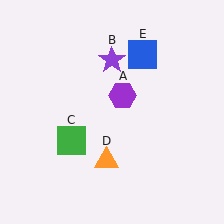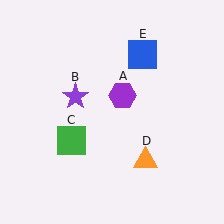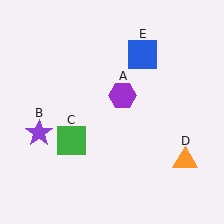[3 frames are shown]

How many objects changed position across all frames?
2 objects changed position: purple star (object B), orange triangle (object D).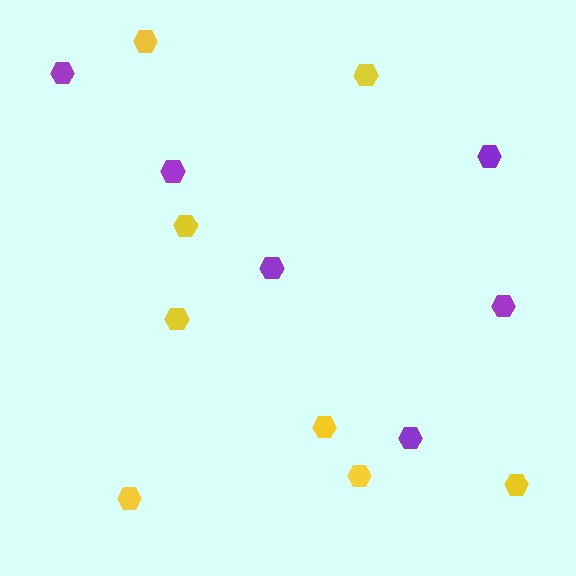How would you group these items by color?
There are 2 groups: one group of purple hexagons (6) and one group of yellow hexagons (8).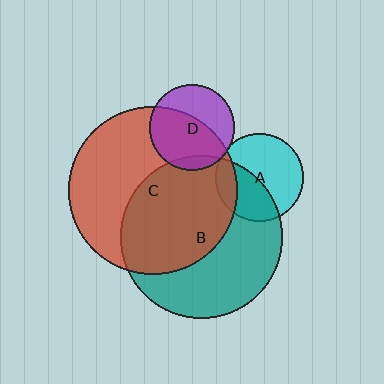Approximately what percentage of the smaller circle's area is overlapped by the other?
Approximately 5%.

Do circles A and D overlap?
Yes.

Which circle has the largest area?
Circle C (red).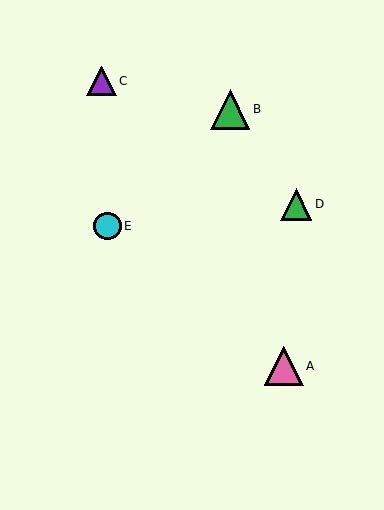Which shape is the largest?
The green triangle (labeled B) is the largest.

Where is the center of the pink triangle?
The center of the pink triangle is at (284, 366).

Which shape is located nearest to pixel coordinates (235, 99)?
The green triangle (labeled B) at (230, 109) is nearest to that location.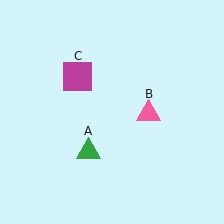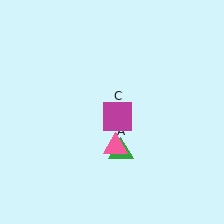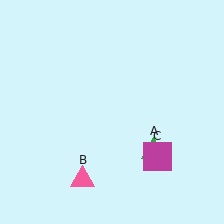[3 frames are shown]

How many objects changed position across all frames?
3 objects changed position: green triangle (object A), pink triangle (object B), magenta square (object C).